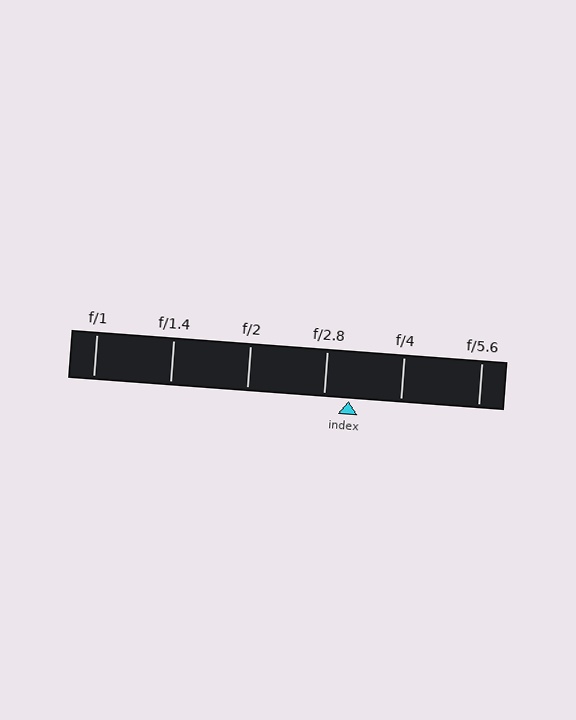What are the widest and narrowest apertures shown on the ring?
The widest aperture shown is f/1 and the narrowest is f/5.6.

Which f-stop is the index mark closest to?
The index mark is closest to f/2.8.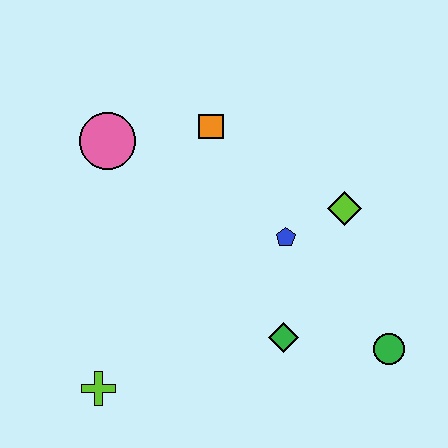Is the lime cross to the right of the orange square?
No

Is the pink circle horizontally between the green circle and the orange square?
No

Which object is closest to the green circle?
The green diamond is closest to the green circle.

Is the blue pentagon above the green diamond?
Yes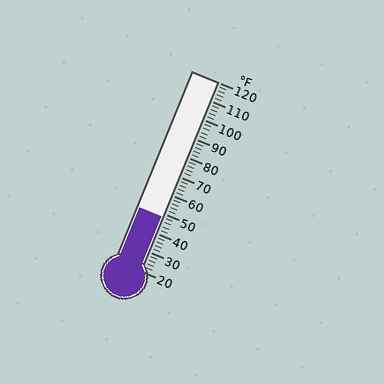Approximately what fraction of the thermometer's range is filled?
The thermometer is filled to approximately 30% of its range.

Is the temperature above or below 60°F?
The temperature is below 60°F.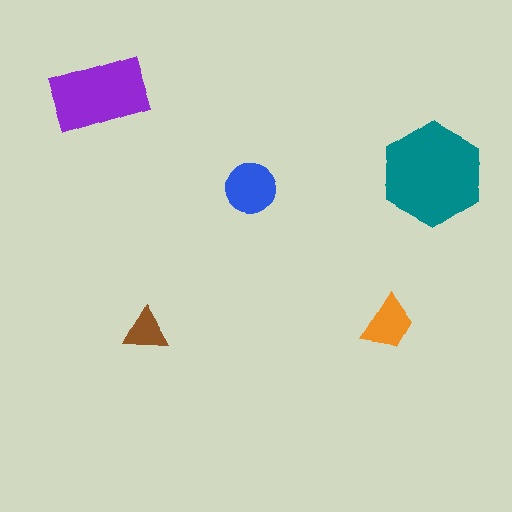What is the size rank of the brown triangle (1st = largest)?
5th.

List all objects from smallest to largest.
The brown triangle, the orange trapezoid, the blue circle, the purple rectangle, the teal hexagon.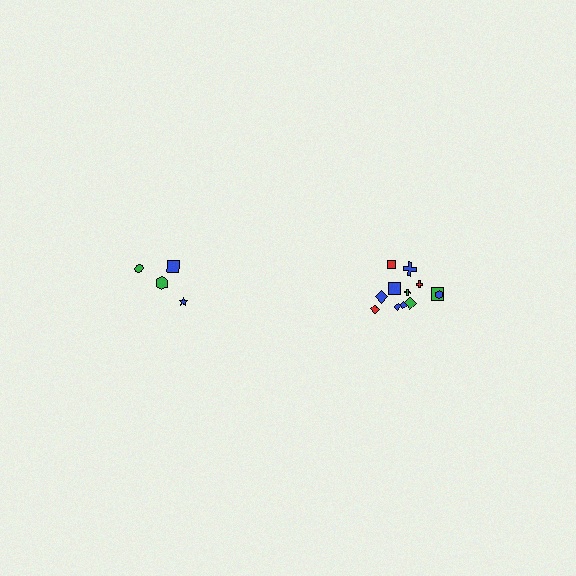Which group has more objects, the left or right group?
The right group.